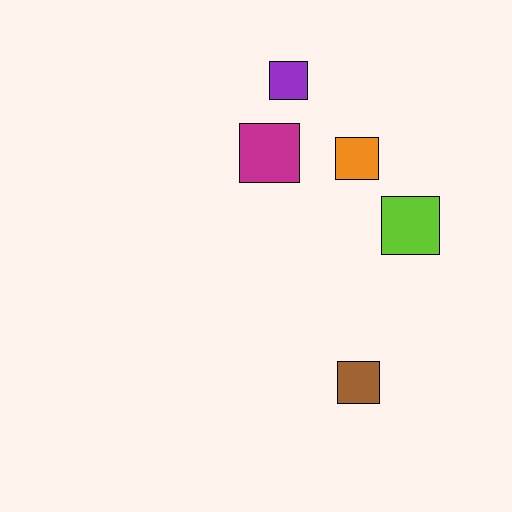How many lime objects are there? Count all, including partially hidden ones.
There is 1 lime object.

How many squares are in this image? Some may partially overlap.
There are 5 squares.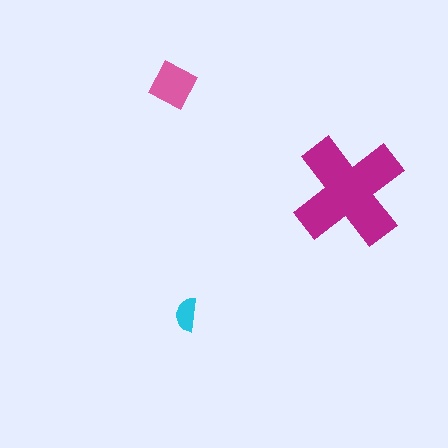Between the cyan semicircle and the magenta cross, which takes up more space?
The magenta cross.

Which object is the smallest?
The cyan semicircle.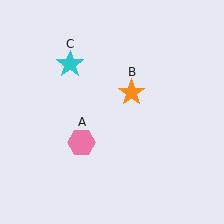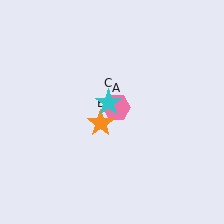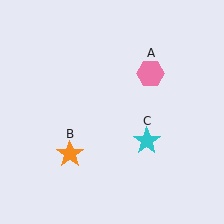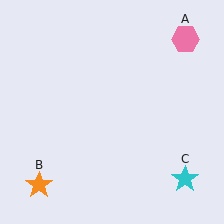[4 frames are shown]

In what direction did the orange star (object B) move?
The orange star (object B) moved down and to the left.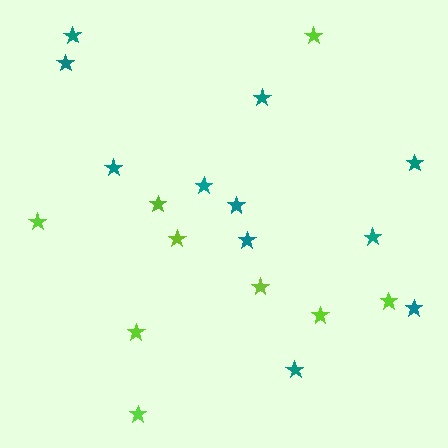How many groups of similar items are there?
There are 2 groups: one group of teal stars (11) and one group of lime stars (9).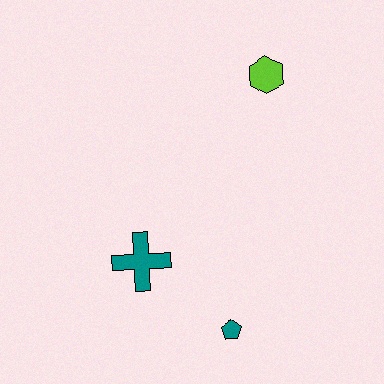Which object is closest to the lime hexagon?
The teal cross is closest to the lime hexagon.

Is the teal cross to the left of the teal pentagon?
Yes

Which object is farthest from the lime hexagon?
The teal pentagon is farthest from the lime hexagon.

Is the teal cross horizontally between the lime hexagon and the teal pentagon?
No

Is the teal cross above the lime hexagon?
No